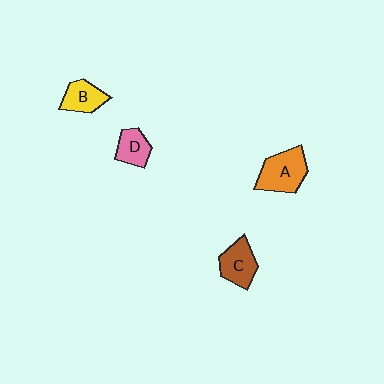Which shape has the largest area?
Shape A (orange).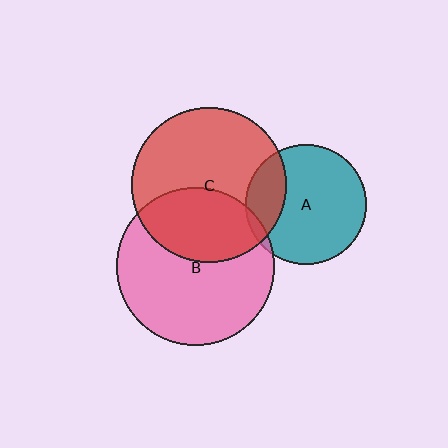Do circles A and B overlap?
Yes.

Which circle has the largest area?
Circle B (pink).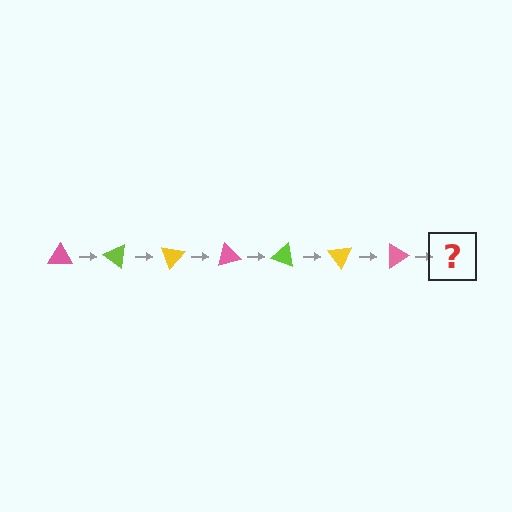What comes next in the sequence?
The next element should be a lime triangle, rotated 245 degrees from the start.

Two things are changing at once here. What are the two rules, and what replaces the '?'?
The two rules are that it rotates 35 degrees each step and the color cycles through pink, lime, and yellow. The '?' should be a lime triangle, rotated 245 degrees from the start.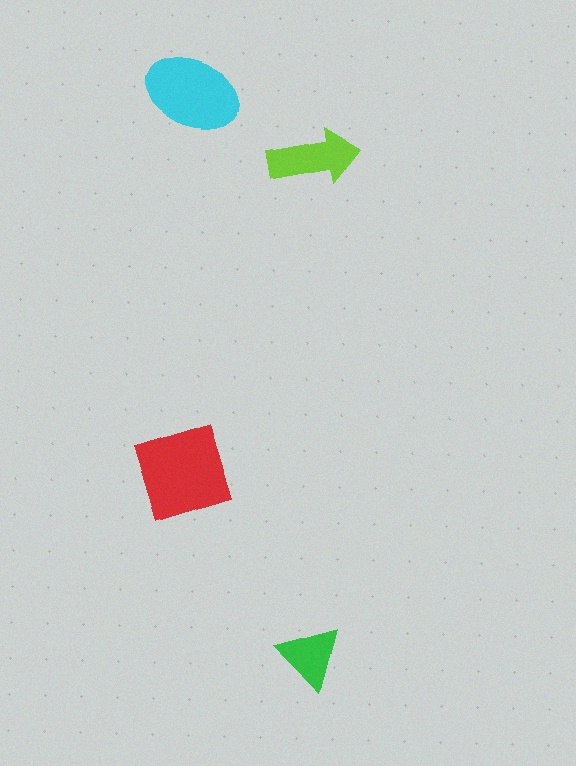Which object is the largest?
The red diamond.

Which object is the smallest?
The green triangle.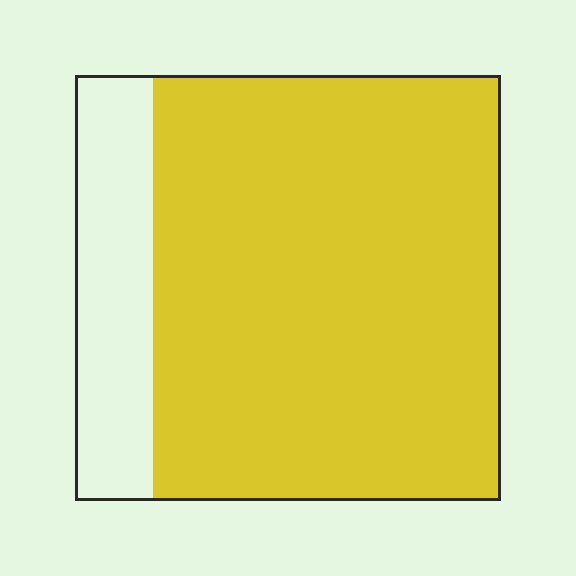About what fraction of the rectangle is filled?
About five sixths (5/6).